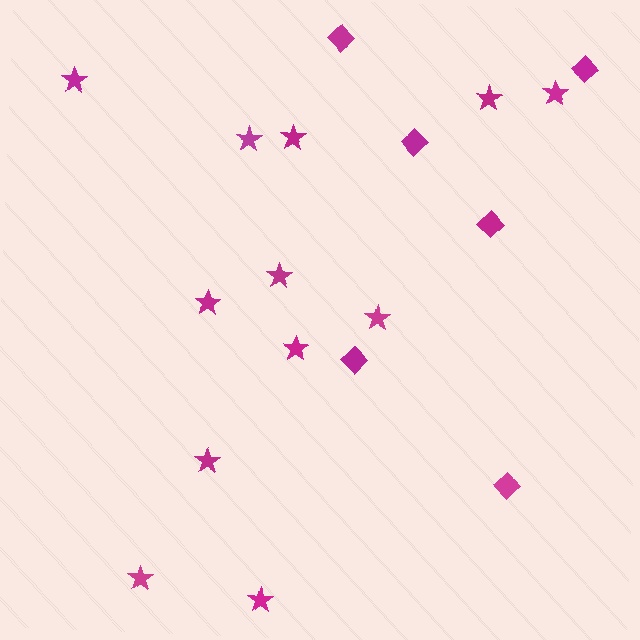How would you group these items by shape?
There are 2 groups: one group of diamonds (6) and one group of stars (12).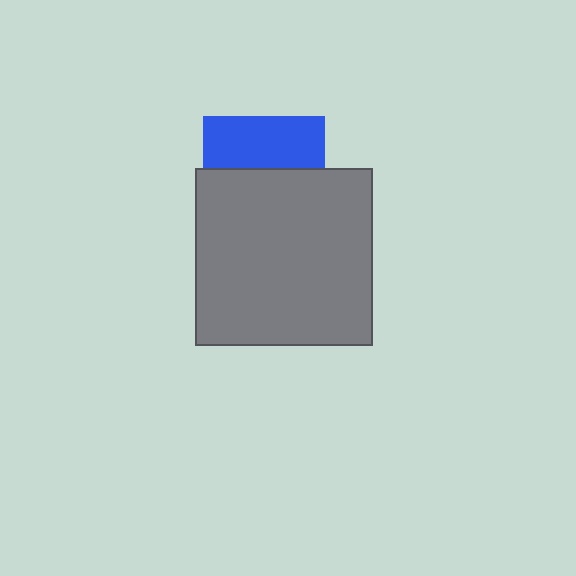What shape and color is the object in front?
The object in front is a gray square.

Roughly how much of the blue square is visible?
A small part of it is visible (roughly 43%).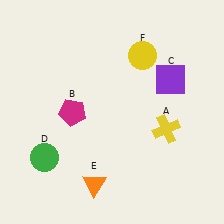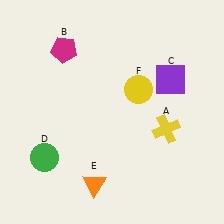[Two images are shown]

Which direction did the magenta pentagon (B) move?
The magenta pentagon (B) moved up.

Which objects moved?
The objects that moved are: the magenta pentagon (B), the yellow circle (F).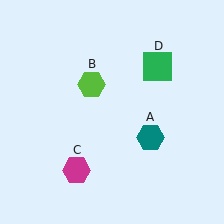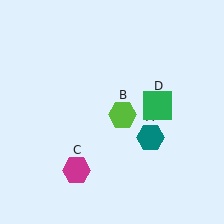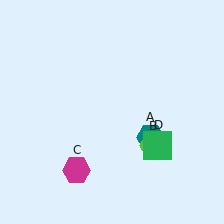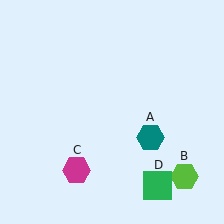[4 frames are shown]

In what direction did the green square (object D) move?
The green square (object D) moved down.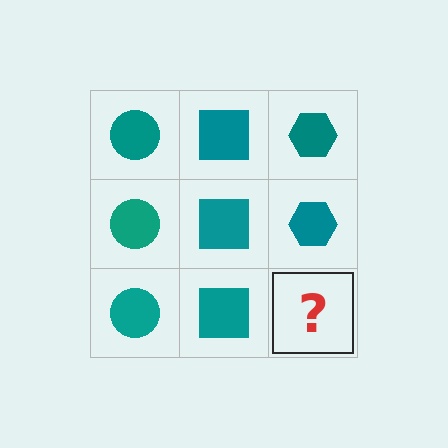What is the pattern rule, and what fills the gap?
The rule is that each column has a consistent shape. The gap should be filled with a teal hexagon.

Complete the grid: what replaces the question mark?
The question mark should be replaced with a teal hexagon.